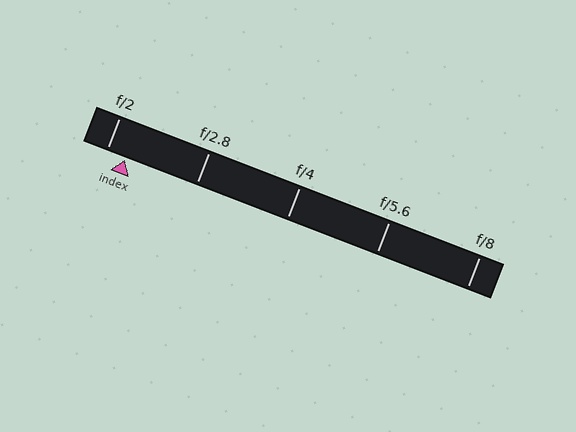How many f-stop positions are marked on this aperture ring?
There are 5 f-stop positions marked.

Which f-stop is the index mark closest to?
The index mark is closest to f/2.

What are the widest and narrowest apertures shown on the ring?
The widest aperture shown is f/2 and the narrowest is f/8.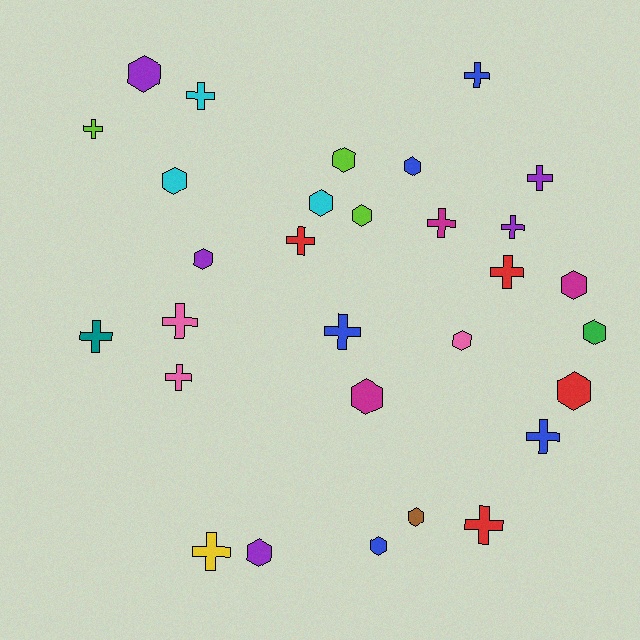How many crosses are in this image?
There are 15 crosses.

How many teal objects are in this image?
There is 1 teal object.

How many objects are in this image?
There are 30 objects.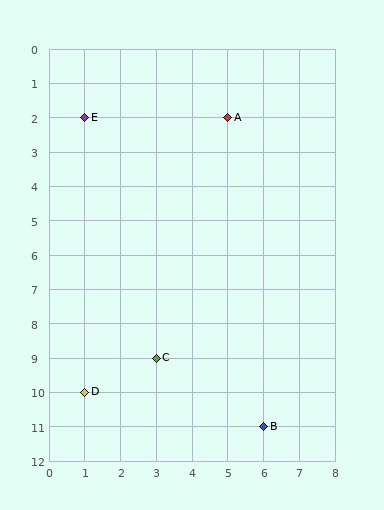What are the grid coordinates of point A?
Point A is at grid coordinates (5, 2).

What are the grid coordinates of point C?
Point C is at grid coordinates (3, 9).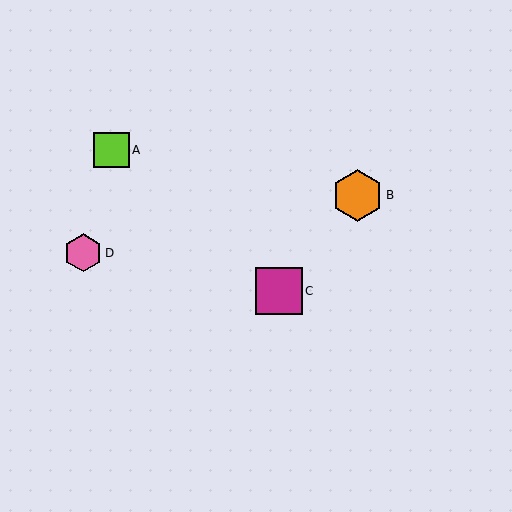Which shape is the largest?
The orange hexagon (labeled B) is the largest.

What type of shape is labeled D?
Shape D is a pink hexagon.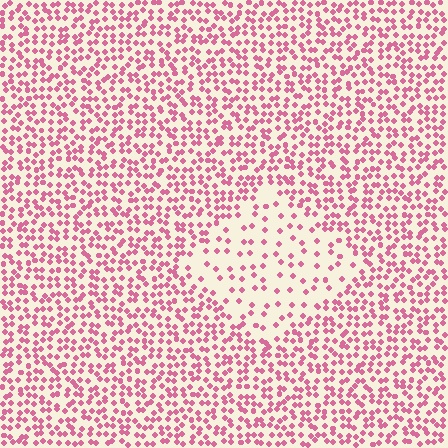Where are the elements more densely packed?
The elements are more densely packed outside the diamond boundary.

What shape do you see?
I see a diamond.